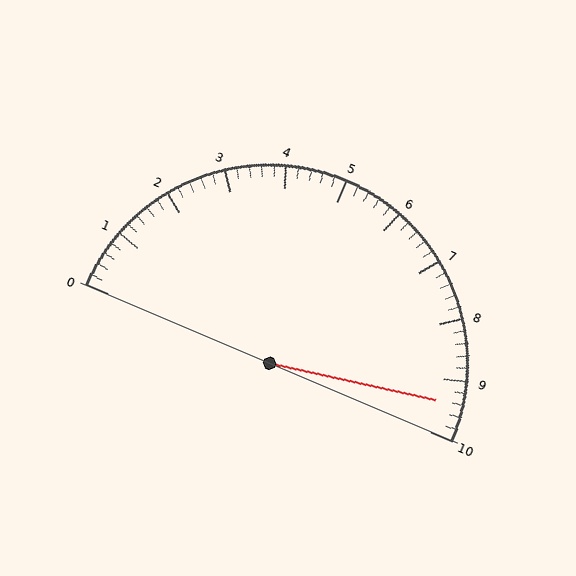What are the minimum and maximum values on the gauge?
The gauge ranges from 0 to 10.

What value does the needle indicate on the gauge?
The needle indicates approximately 9.4.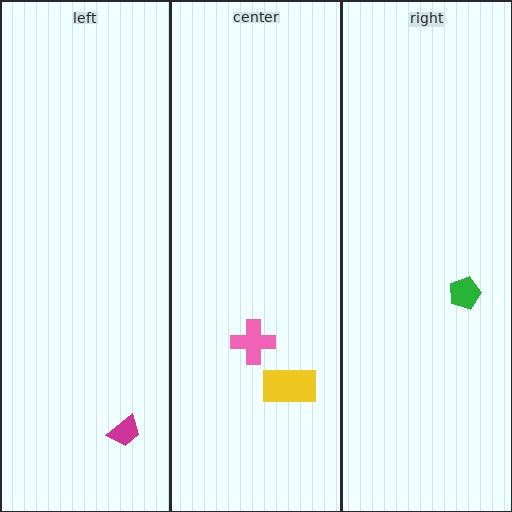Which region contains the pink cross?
The center region.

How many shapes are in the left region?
1.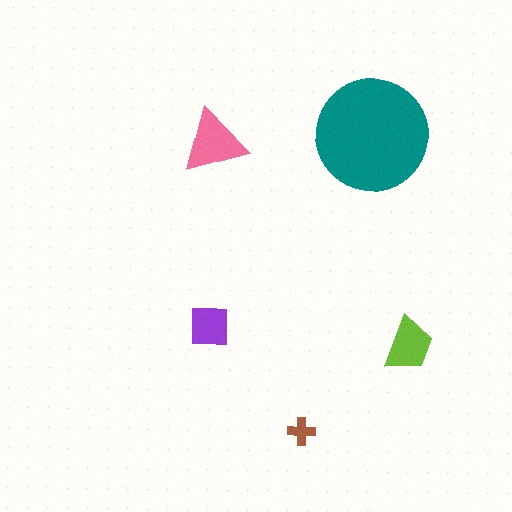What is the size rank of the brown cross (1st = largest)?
5th.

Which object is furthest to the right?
The lime trapezoid is rightmost.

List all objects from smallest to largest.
The brown cross, the purple square, the lime trapezoid, the pink triangle, the teal circle.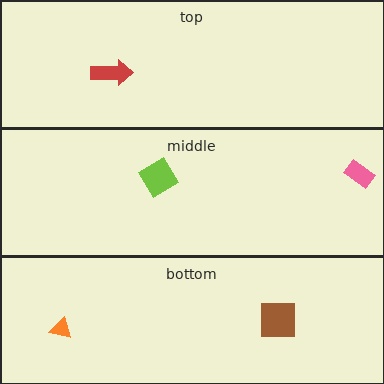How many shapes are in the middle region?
2.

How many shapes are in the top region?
1.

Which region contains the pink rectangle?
The middle region.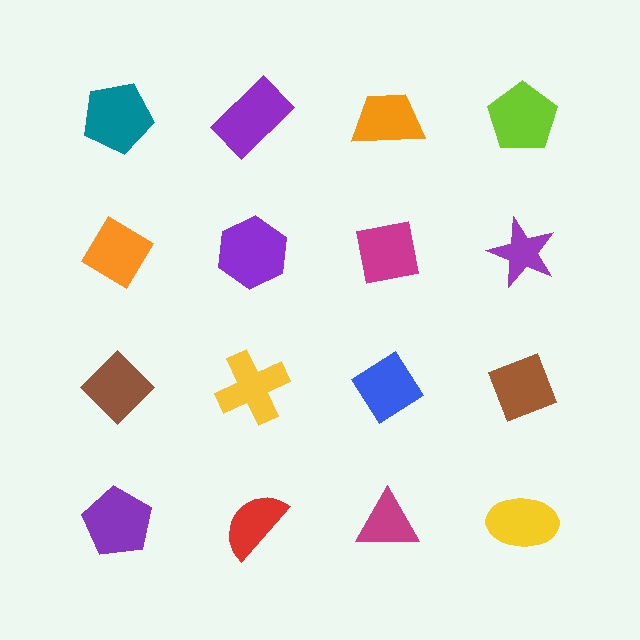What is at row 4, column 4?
A yellow ellipse.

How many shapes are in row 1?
4 shapes.